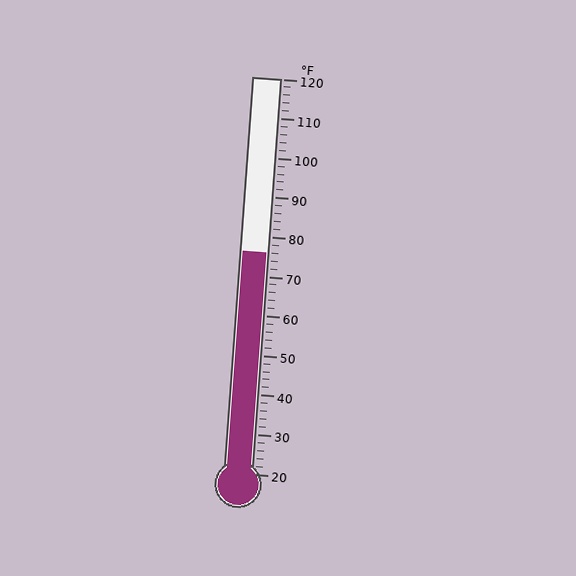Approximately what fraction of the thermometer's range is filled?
The thermometer is filled to approximately 55% of its range.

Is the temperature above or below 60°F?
The temperature is above 60°F.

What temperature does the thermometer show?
The thermometer shows approximately 76°F.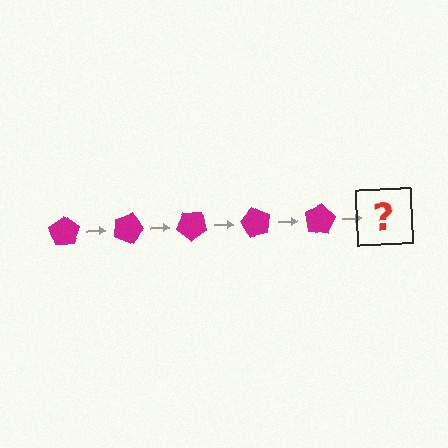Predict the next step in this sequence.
The next step is a magenta pentagon rotated 100 degrees.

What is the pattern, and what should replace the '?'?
The pattern is that the pentagon rotates 20 degrees each step. The '?' should be a magenta pentagon rotated 100 degrees.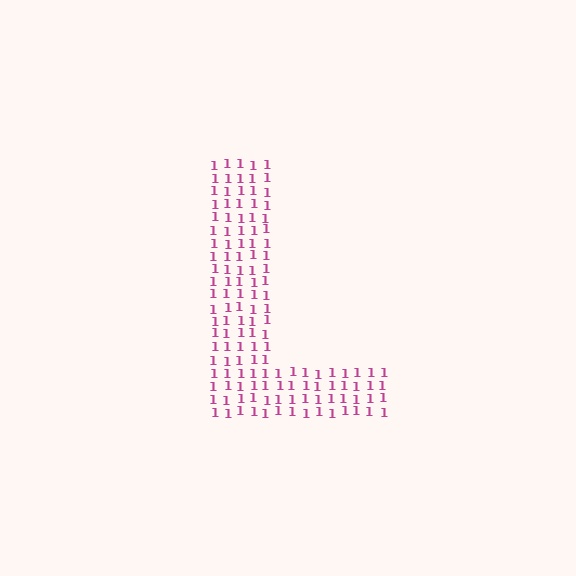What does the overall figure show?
The overall figure shows the letter L.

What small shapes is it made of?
It is made of small digit 1's.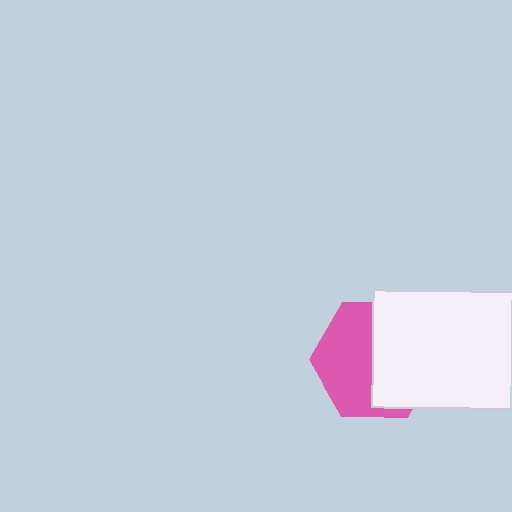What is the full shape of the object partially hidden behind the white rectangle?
The partially hidden object is a pink hexagon.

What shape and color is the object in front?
The object in front is a white rectangle.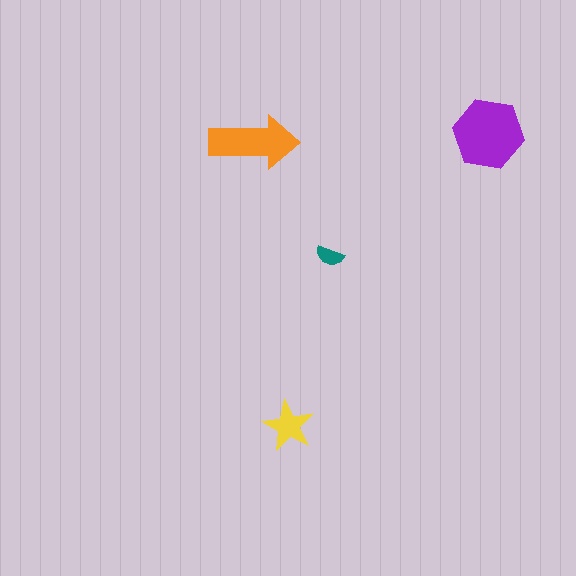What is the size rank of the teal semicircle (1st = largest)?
4th.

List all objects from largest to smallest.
The purple hexagon, the orange arrow, the yellow star, the teal semicircle.